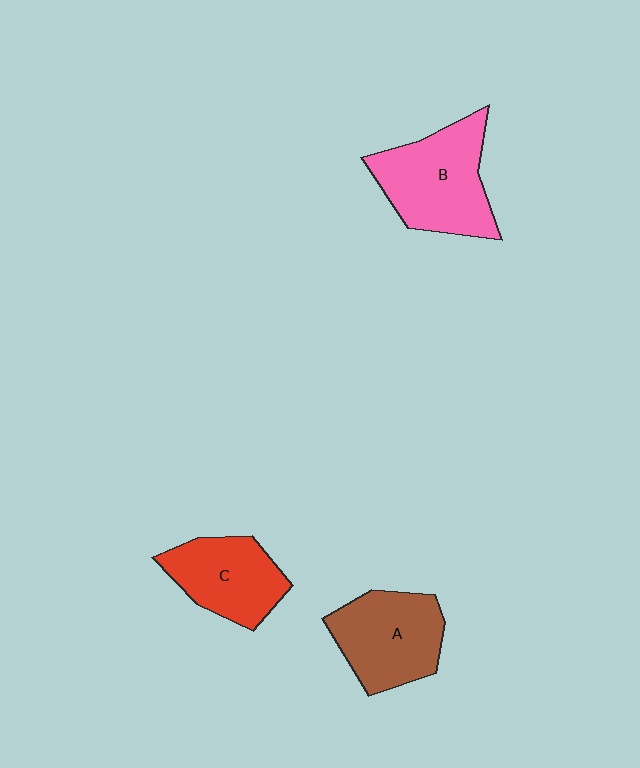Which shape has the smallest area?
Shape C (red).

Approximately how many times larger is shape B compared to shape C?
Approximately 1.3 times.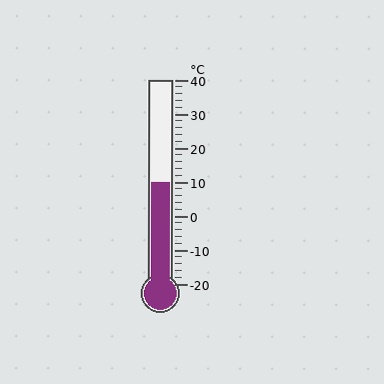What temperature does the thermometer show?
The thermometer shows approximately 10°C.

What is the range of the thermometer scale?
The thermometer scale ranges from -20°C to 40°C.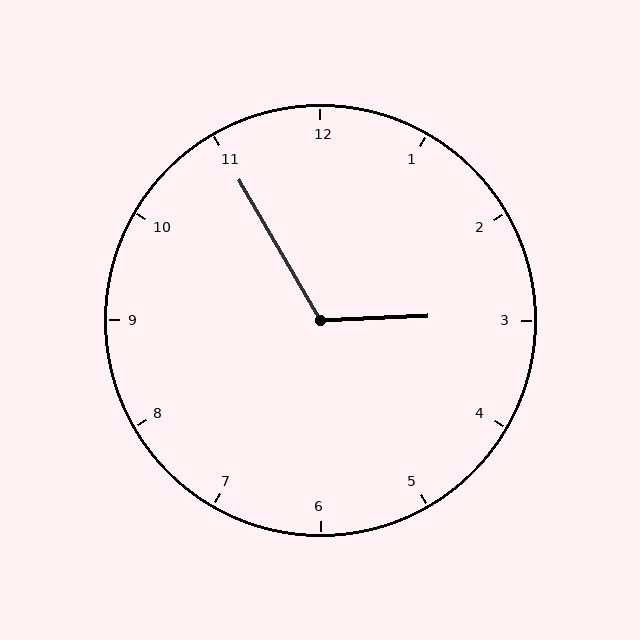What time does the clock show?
2:55.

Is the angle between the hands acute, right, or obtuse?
It is obtuse.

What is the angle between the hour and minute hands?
Approximately 118 degrees.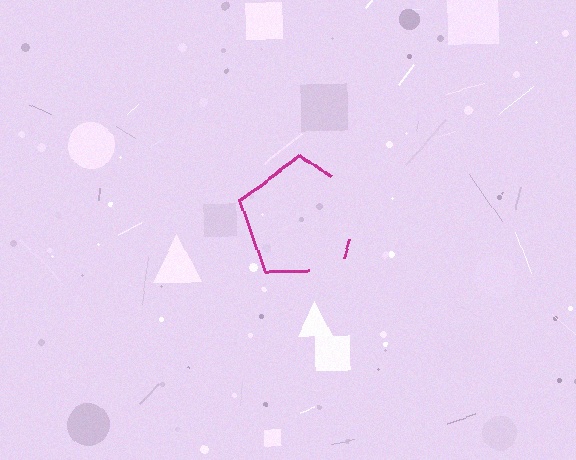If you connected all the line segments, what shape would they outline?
They would outline a pentagon.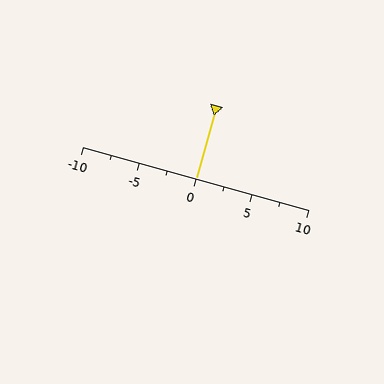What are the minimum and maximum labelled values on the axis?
The axis runs from -10 to 10.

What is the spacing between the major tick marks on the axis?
The major ticks are spaced 5 apart.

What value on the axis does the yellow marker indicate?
The marker indicates approximately 0.